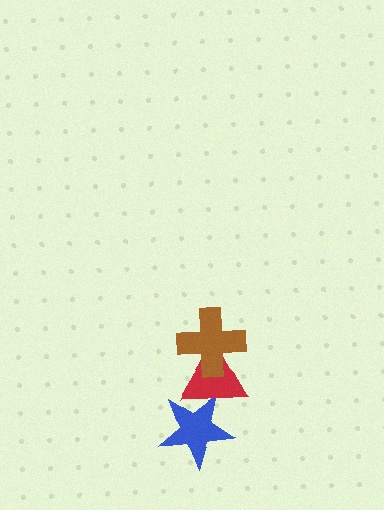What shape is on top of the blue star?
The red triangle is on top of the blue star.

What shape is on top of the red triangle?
The brown cross is on top of the red triangle.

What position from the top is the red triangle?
The red triangle is 2nd from the top.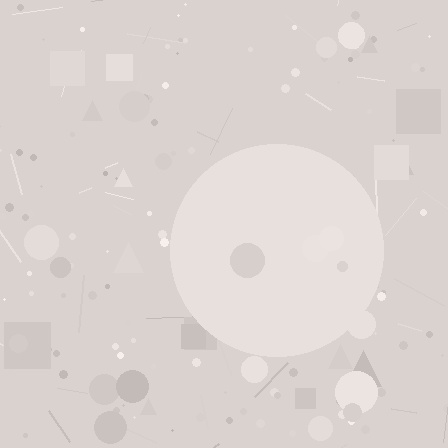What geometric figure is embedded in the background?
A circle is embedded in the background.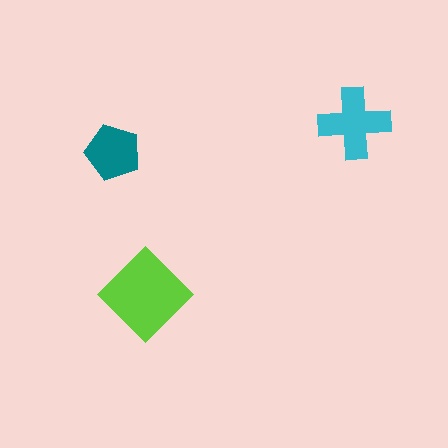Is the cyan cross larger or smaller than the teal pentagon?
Larger.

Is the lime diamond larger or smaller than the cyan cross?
Larger.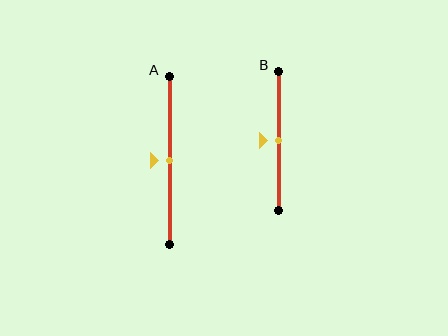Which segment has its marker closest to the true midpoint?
Segment A has its marker closest to the true midpoint.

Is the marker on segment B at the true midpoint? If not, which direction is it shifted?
Yes, the marker on segment B is at the true midpoint.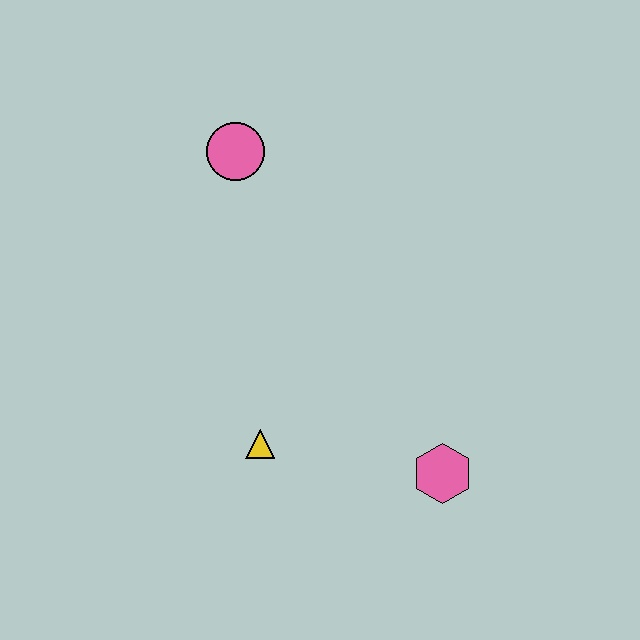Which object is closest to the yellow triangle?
The pink hexagon is closest to the yellow triangle.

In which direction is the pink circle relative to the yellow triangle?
The pink circle is above the yellow triangle.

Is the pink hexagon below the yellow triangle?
Yes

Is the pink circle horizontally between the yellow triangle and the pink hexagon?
No